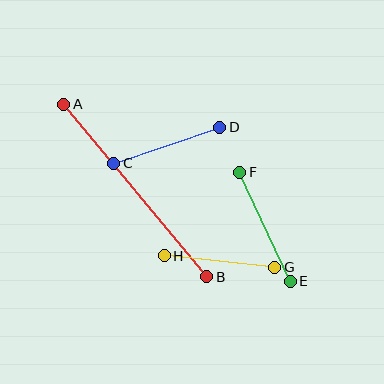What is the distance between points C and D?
The distance is approximately 112 pixels.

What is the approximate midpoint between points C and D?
The midpoint is at approximately (167, 145) pixels.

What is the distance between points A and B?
The distance is approximately 224 pixels.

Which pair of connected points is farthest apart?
Points A and B are farthest apart.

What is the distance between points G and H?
The distance is approximately 111 pixels.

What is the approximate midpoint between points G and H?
The midpoint is at approximately (219, 261) pixels.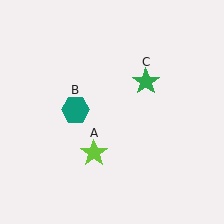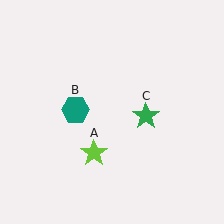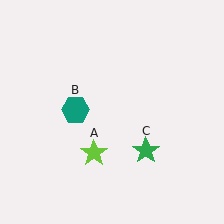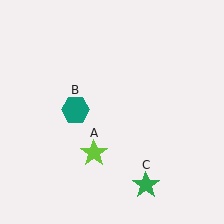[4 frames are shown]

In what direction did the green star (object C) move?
The green star (object C) moved down.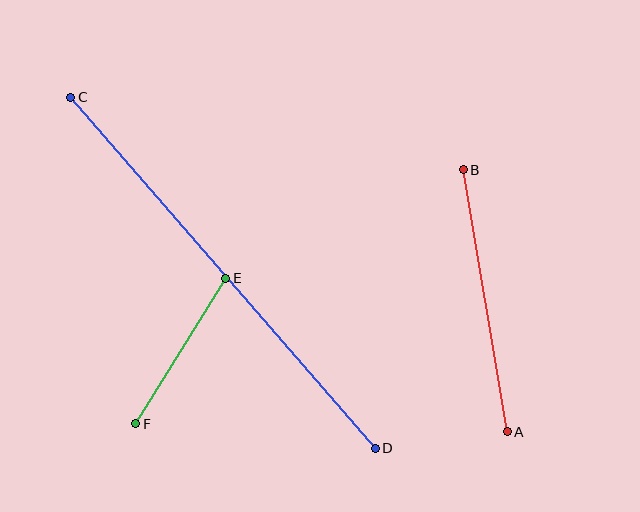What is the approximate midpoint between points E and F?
The midpoint is at approximately (181, 351) pixels.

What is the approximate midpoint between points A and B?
The midpoint is at approximately (485, 301) pixels.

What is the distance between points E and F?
The distance is approximately 171 pixels.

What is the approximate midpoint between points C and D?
The midpoint is at approximately (223, 273) pixels.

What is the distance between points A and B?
The distance is approximately 266 pixels.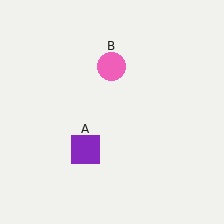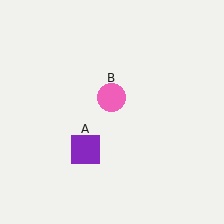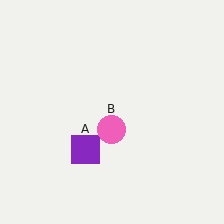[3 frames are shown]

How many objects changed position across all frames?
1 object changed position: pink circle (object B).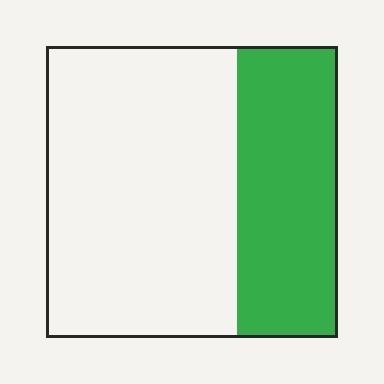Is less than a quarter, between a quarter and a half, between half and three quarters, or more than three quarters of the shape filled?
Between a quarter and a half.